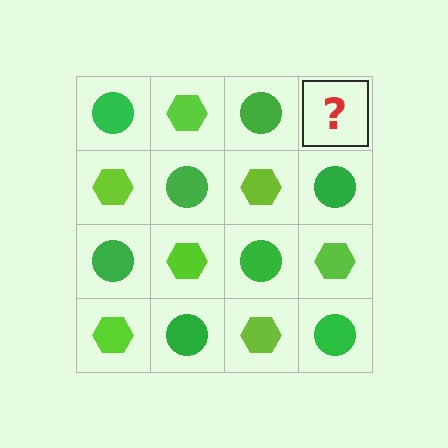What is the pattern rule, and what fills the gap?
The rule is that it alternates green circle and lime hexagon in a checkerboard pattern. The gap should be filled with a lime hexagon.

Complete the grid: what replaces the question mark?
The question mark should be replaced with a lime hexagon.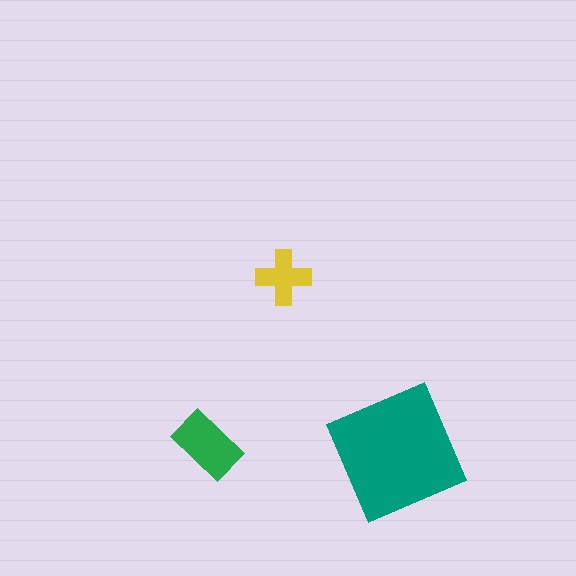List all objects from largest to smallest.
The teal square, the green rectangle, the yellow cross.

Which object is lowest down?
The teal square is bottommost.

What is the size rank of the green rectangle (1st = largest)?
2nd.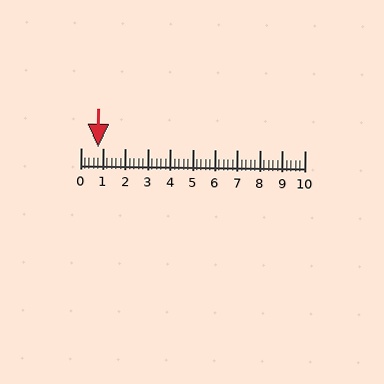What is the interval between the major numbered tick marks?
The major tick marks are spaced 1 units apart.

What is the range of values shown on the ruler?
The ruler shows values from 0 to 10.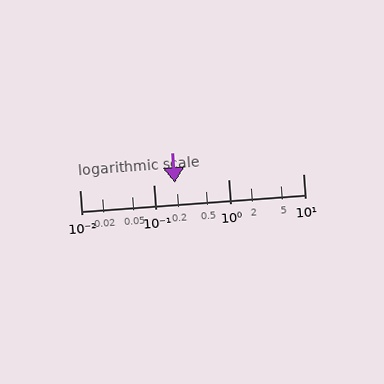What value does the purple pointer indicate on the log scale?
The pointer indicates approximately 0.19.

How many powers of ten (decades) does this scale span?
The scale spans 3 decades, from 0.01 to 10.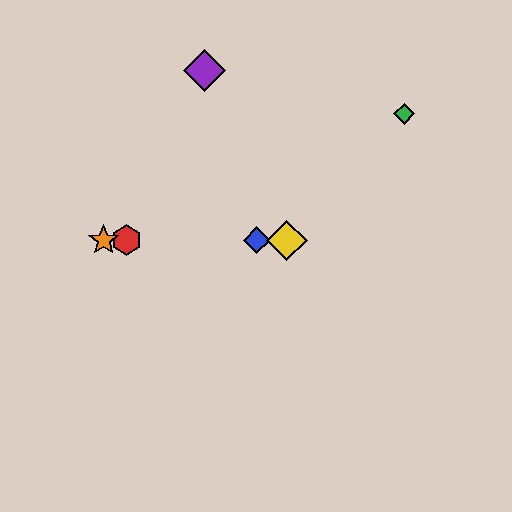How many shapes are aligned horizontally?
4 shapes (the red hexagon, the blue diamond, the yellow diamond, the orange star) are aligned horizontally.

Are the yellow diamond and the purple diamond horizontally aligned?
No, the yellow diamond is at y≈240 and the purple diamond is at y≈70.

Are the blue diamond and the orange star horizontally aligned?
Yes, both are at y≈240.